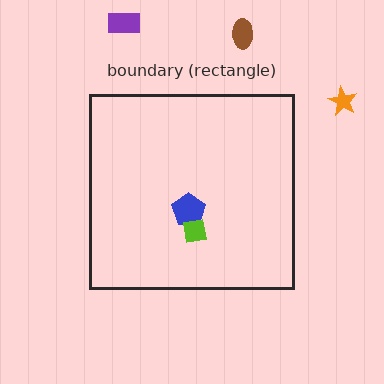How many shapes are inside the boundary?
2 inside, 3 outside.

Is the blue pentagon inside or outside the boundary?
Inside.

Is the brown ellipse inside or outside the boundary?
Outside.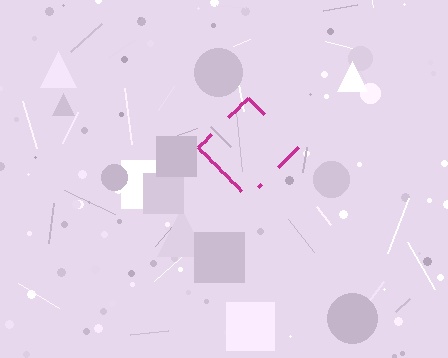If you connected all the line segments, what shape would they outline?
They would outline a diamond.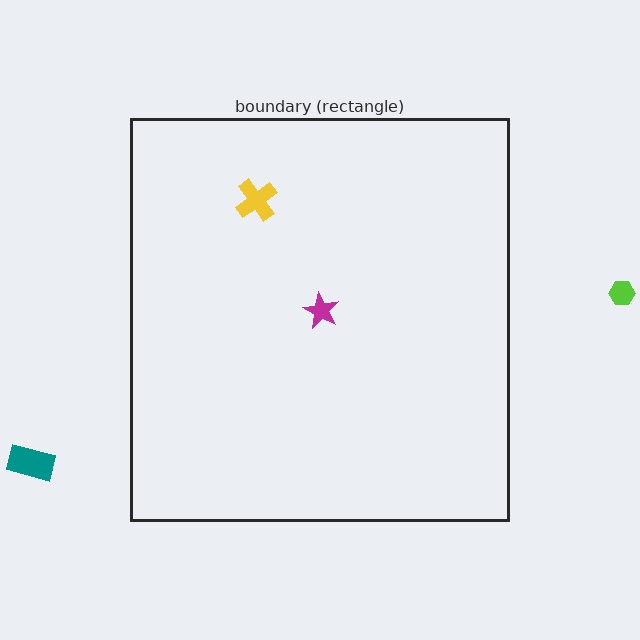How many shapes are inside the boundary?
2 inside, 2 outside.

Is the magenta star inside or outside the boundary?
Inside.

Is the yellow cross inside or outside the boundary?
Inside.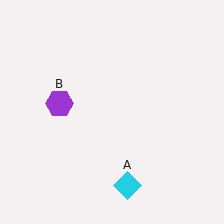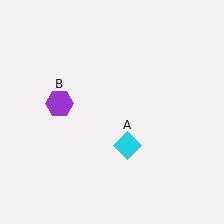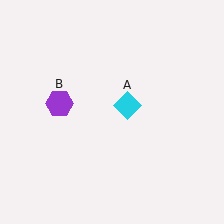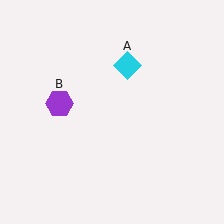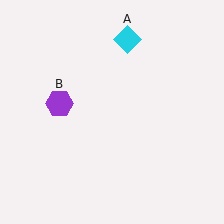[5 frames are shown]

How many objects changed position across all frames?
1 object changed position: cyan diamond (object A).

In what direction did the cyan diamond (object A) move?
The cyan diamond (object A) moved up.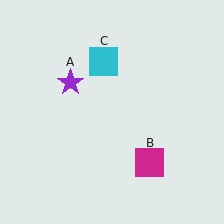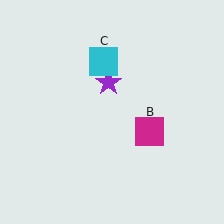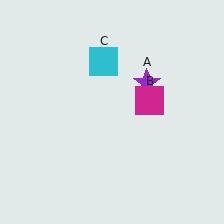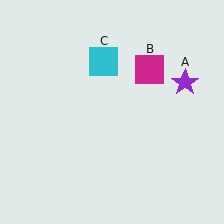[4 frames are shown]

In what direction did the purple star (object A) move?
The purple star (object A) moved right.